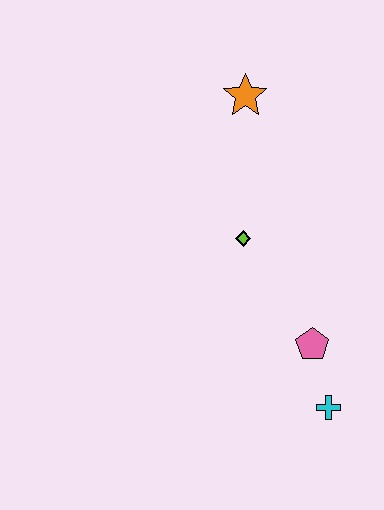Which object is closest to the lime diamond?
The pink pentagon is closest to the lime diamond.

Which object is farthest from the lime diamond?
The cyan cross is farthest from the lime diamond.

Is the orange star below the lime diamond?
No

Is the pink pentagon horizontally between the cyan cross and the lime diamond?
Yes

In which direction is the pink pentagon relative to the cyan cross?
The pink pentagon is above the cyan cross.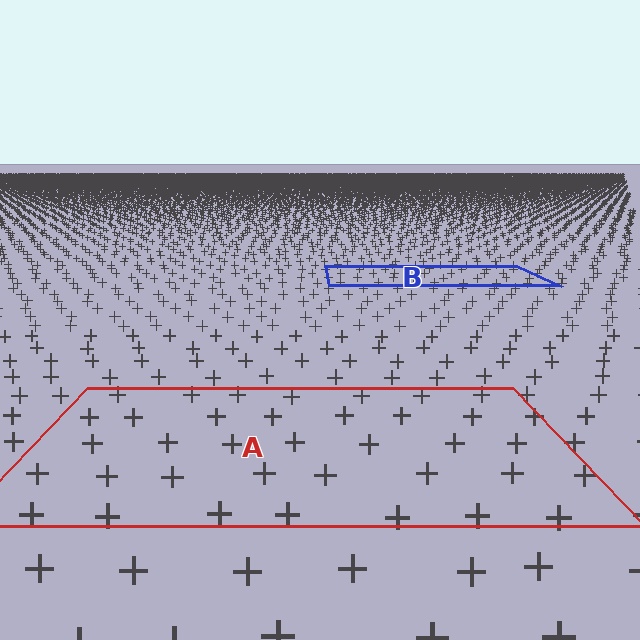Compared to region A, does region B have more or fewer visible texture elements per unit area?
Region B has more texture elements per unit area — they are packed more densely because it is farther away.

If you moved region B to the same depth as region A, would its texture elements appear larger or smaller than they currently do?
They would appear larger. At a closer depth, the same texture elements are projected at a bigger on-screen size.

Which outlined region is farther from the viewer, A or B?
Region B is farther from the viewer — the texture elements inside it appear smaller and more densely packed.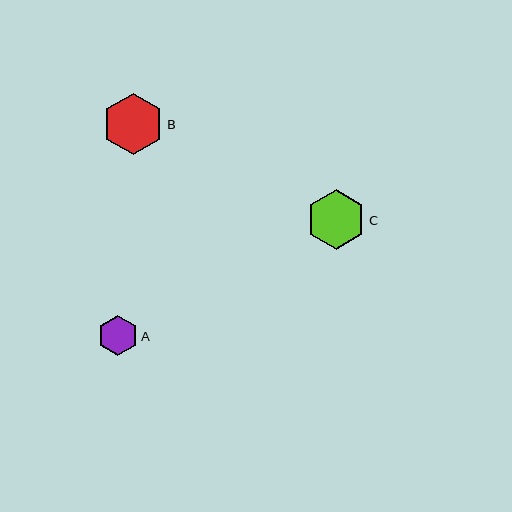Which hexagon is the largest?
Hexagon B is the largest with a size of approximately 61 pixels.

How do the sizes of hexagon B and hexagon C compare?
Hexagon B and hexagon C are approximately the same size.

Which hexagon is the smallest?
Hexagon A is the smallest with a size of approximately 40 pixels.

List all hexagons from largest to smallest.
From largest to smallest: B, C, A.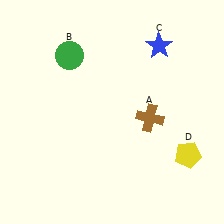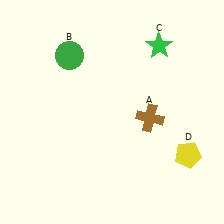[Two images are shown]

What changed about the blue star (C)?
In Image 1, C is blue. In Image 2, it changed to green.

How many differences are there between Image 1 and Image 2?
There is 1 difference between the two images.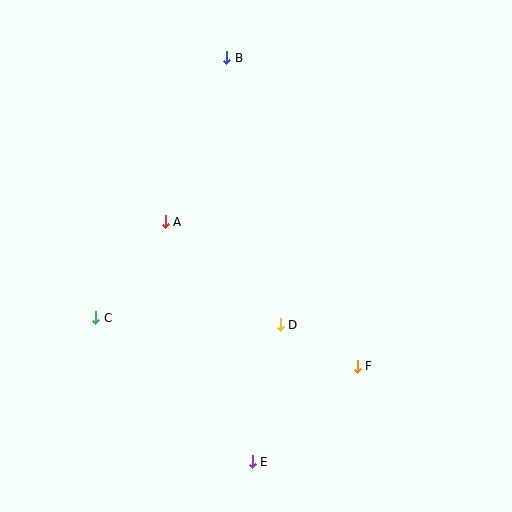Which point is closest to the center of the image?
Point D at (280, 325) is closest to the center.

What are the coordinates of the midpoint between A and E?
The midpoint between A and E is at (209, 342).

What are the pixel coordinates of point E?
Point E is at (252, 462).